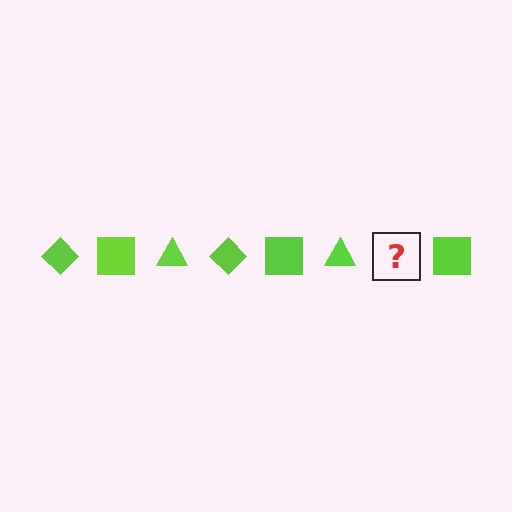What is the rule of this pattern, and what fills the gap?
The rule is that the pattern cycles through diamond, square, triangle shapes in lime. The gap should be filled with a lime diamond.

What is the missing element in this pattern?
The missing element is a lime diamond.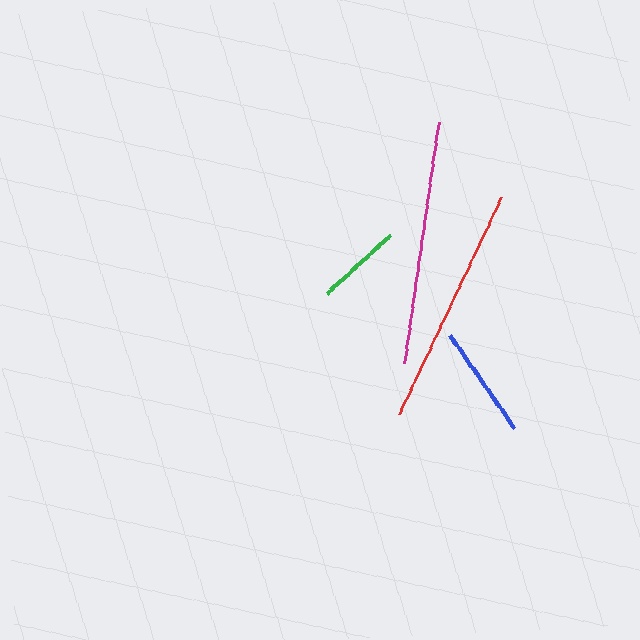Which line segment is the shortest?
The green line is the shortest at approximately 86 pixels.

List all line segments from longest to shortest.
From longest to shortest: magenta, red, blue, green.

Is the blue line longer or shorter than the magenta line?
The magenta line is longer than the blue line.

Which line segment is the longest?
The magenta line is the longest at approximately 243 pixels.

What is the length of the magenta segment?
The magenta segment is approximately 243 pixels long.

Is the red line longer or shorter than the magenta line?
The magenta line is longer than the red line.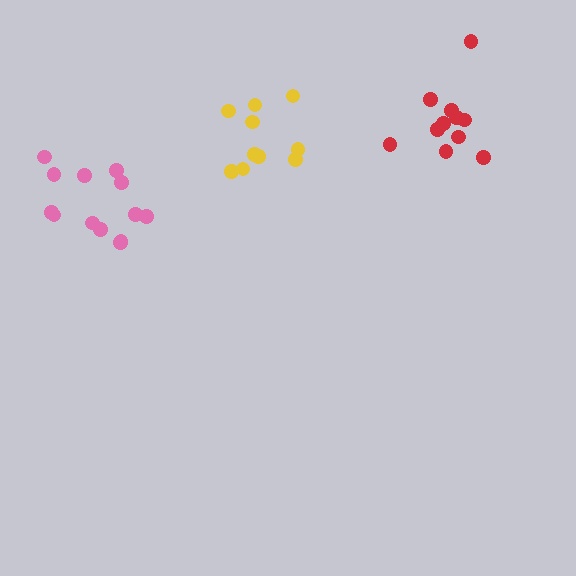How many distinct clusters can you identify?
There are 3 distinct clusters.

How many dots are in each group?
Group 1: 11 dots, Group 2: 10 dots, Group 3: 13 dots (34 total).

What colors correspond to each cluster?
The clusters are colored: red, yellow, pink.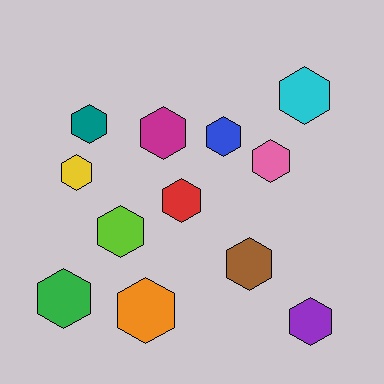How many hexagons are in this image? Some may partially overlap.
There are 12 hexagons.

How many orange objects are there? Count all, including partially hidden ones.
There is 1 orange object.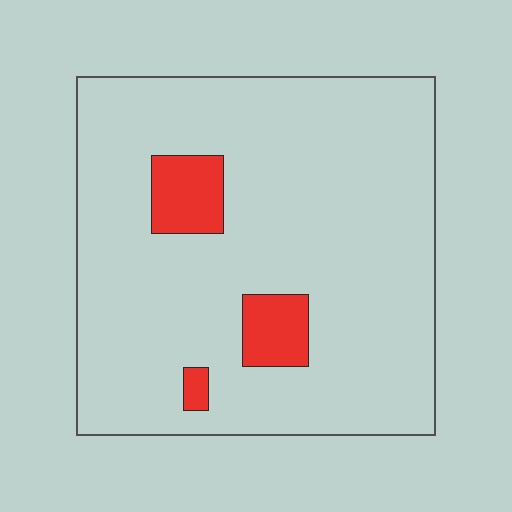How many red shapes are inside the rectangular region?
3.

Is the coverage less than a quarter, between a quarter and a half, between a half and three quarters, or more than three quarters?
Less than a quarter.